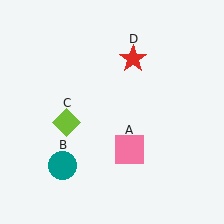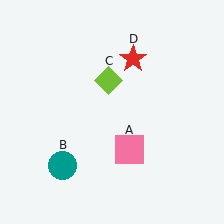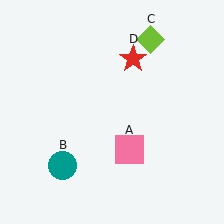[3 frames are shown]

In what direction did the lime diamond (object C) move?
The lime diamond (object C) moved up and to the right.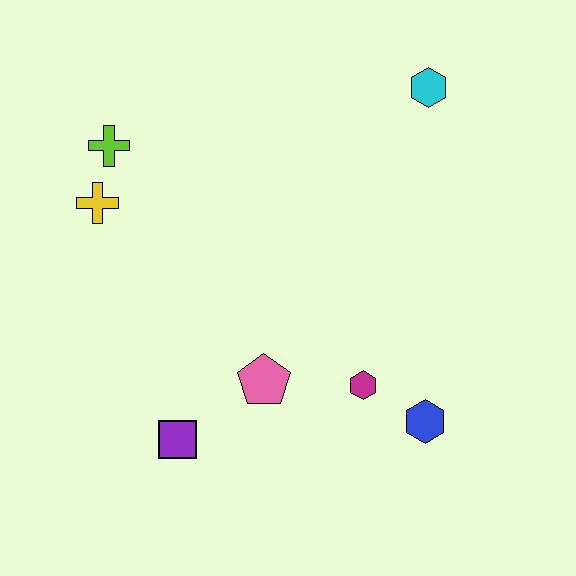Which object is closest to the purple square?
The pink pentagon is closest to the purple square.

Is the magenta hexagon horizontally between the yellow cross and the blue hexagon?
Yes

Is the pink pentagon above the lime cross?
No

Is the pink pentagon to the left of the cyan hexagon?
Yes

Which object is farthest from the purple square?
The cyan hexagon is farthest from the purple square.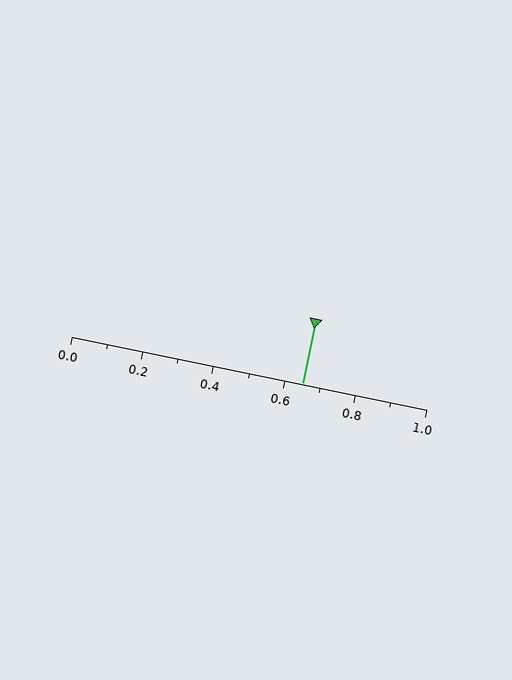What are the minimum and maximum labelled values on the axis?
The axis runs from 0.0 to 1.0.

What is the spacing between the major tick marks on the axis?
The major ticks are spaced 0.2 apart.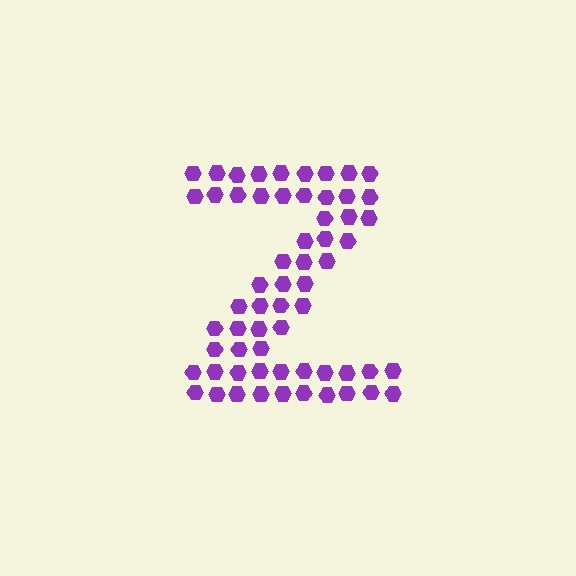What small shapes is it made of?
It is made of small hexagons.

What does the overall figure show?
The overall figure shows the letter Z.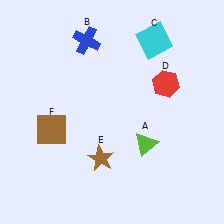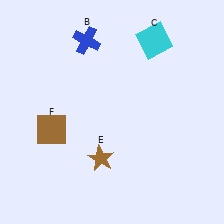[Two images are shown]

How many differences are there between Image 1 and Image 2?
There are 2 differences between the two images.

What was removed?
The red hexagon (D), the lime triangle (A) were removed in Image 2.